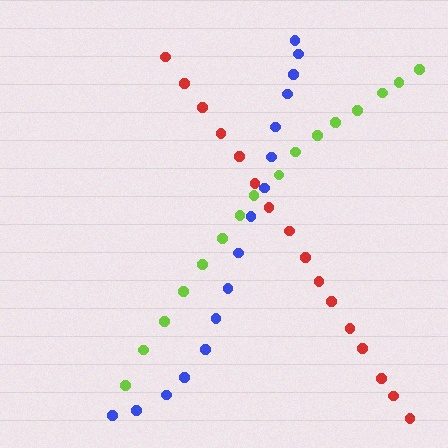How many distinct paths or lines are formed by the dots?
There are 3 distinct paths.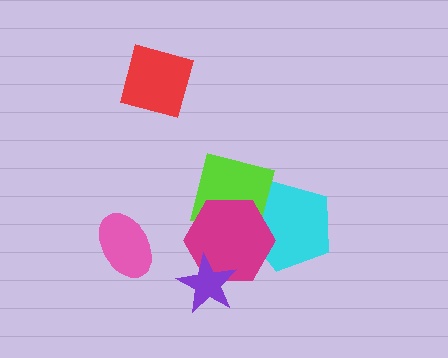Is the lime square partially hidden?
Yes, it is partially covered by another shape.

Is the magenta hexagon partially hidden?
Yes, it is partially covered by another shape.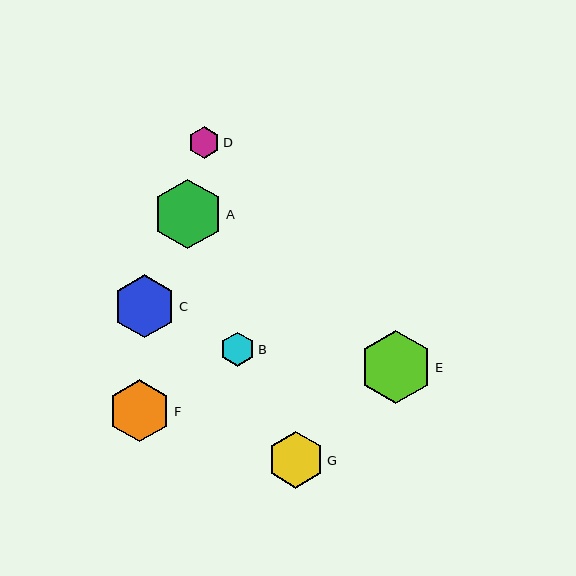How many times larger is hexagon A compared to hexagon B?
Hexagon A is approximately 2.0 times the size of hexagon B.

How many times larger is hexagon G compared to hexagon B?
Hexagon G is approximately 1.6 times the size of hexagon B.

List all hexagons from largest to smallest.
From largest to smallest: E, A, C, F, G, B, D.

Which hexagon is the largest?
Hexagon E is the largest with a size of approximately 73 pixels.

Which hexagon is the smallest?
Hexagon D is the smallest with a size of approximately 31 pixels.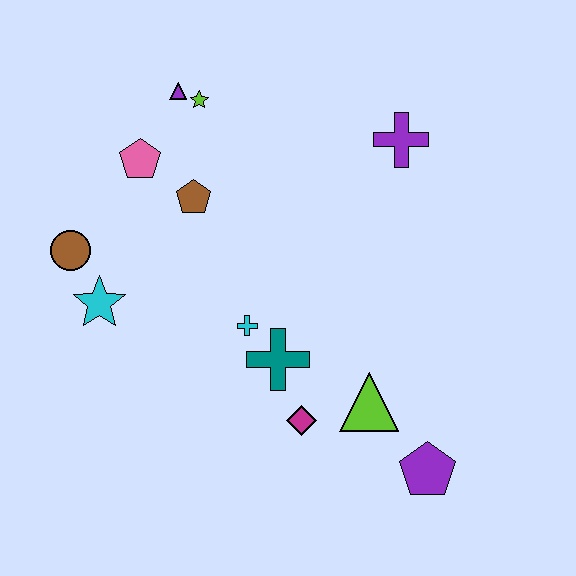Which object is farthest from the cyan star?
The purple pentagon is farthest from the cyan star.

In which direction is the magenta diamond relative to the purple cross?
The magenta diamond is below the purple cross.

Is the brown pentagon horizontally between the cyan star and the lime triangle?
Yes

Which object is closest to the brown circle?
The cyan star is closest to the brown circle.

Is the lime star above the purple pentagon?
Yes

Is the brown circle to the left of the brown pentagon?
Yes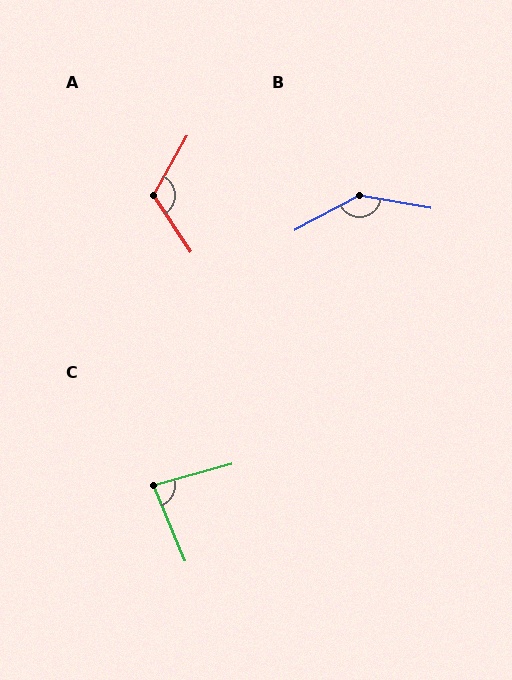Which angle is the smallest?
C, at approximately 82 degrees.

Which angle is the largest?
B, at approximately 143 degrees.